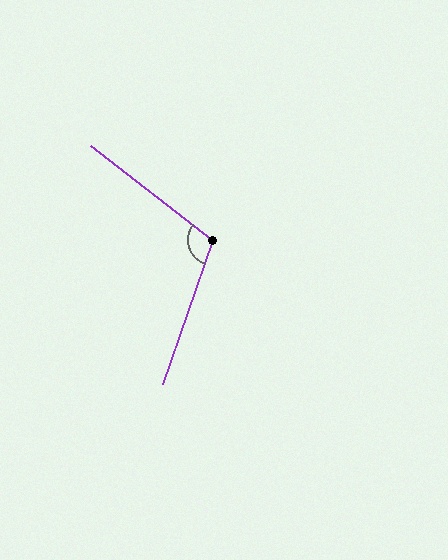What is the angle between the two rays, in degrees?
Approximately 109 degrees.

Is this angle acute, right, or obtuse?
It is obtuse.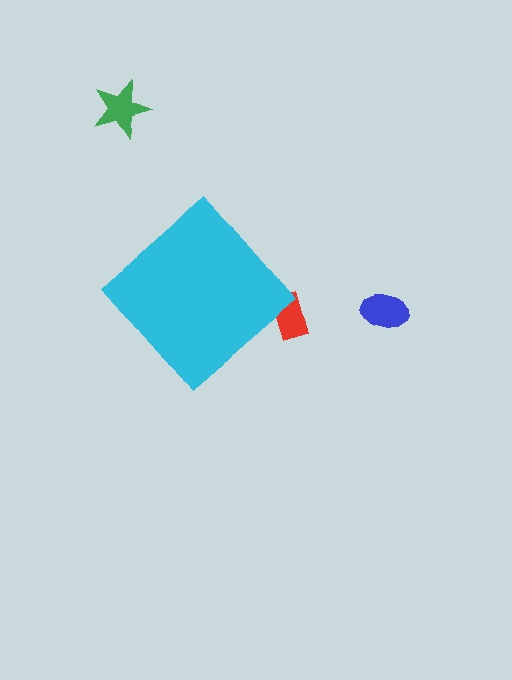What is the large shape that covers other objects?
A cyan diamond.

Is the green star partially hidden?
No, the green star is fully visible.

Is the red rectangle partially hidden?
Yes, the red rectangle is partially hidden behind the cyan diamond.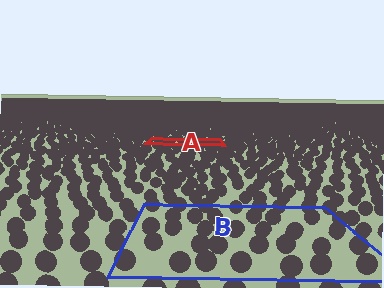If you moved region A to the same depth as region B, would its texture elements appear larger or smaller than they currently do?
They would appear larger. At a closer depth, the same texture elements are projected at a bigger on-screen size.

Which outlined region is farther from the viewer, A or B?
Region A is farther from the viewer — the texture elements inside it appear smaller and more densely packed.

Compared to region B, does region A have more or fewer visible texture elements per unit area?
Region A has more texture elements per unit area — they are packed more densely because it is farther away.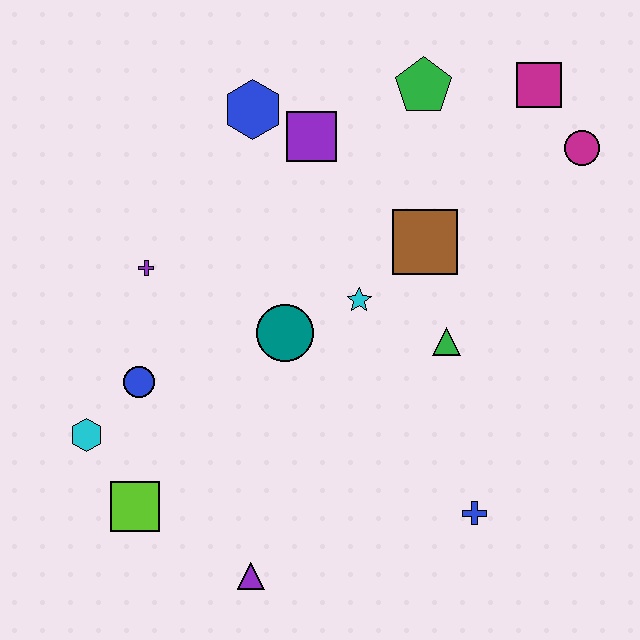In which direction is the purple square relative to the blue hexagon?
The purple square is to the right of the blue hexagon.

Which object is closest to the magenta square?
The magenta circle is closest to the magenta square.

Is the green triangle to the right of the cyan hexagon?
Yes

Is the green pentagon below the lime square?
No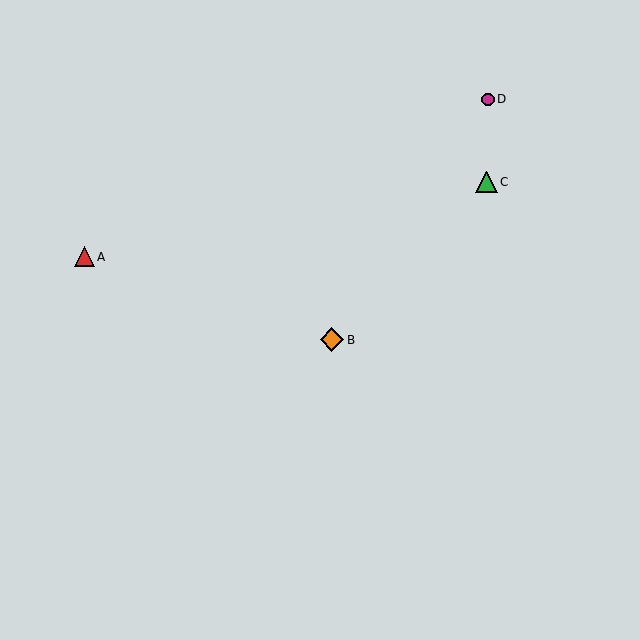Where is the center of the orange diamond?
The center of the orange diamond is at (332, 340).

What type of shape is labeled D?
Shape D is a magenta circle.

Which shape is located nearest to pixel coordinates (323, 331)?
The orange diamond (labeled B) at (332, 340) is nearest to that location.